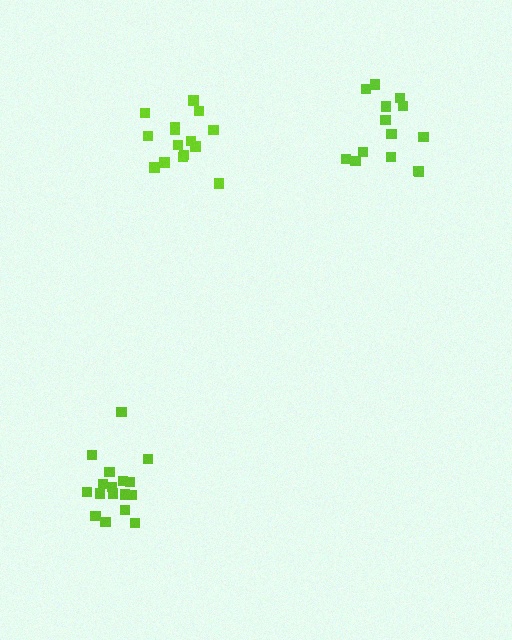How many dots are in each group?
Group 1: 15 dots, Group 2: 14 dots, Group 3: 17 dots (46 total).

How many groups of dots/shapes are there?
There are 3 groups.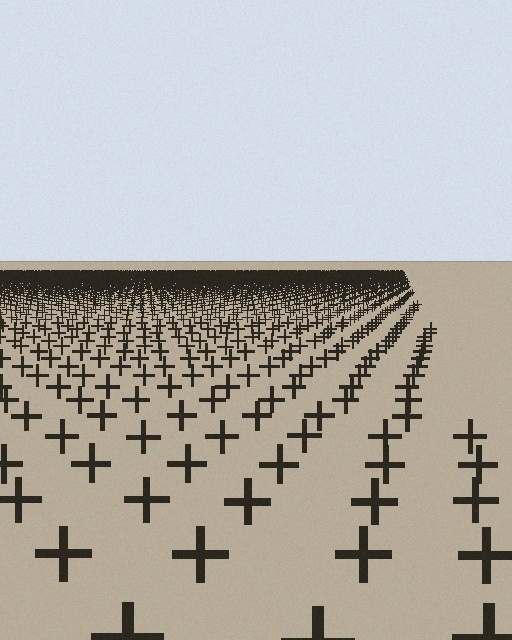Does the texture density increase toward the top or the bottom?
Density increases toward the top.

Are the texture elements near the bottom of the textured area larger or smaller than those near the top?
Larger. Near the bottom, elements are closer to the viewer and appear at a bigger on-screen size.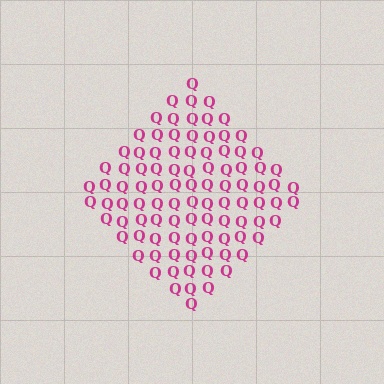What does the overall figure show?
The overall figure shows a diamond.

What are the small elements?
The small elements are letter Q's.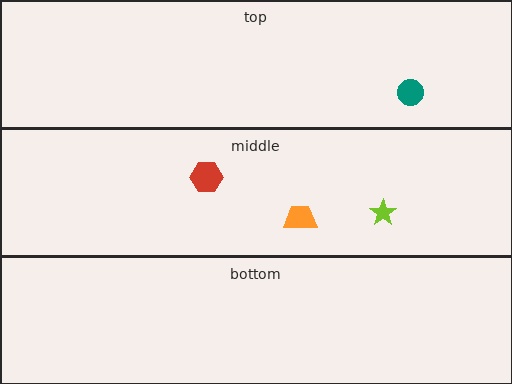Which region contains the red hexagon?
The middle region.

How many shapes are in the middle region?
3.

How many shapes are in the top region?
1.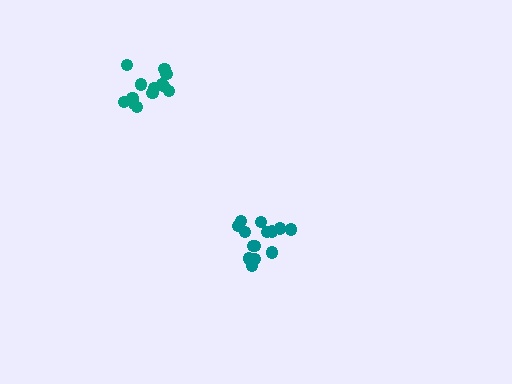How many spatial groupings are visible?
There are 2 spatial groupings.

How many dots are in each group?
Group 1: 15 dots, Group 2: 13 dots (28 total).